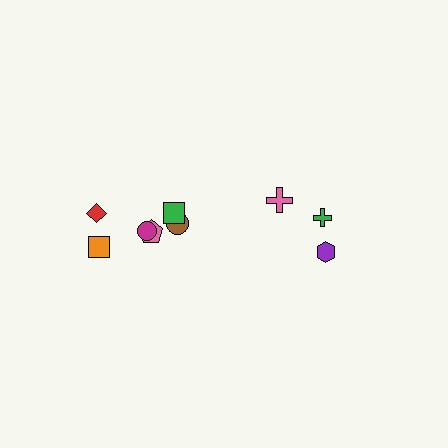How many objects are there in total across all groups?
There are 9 objects.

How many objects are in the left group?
There are 6 objects.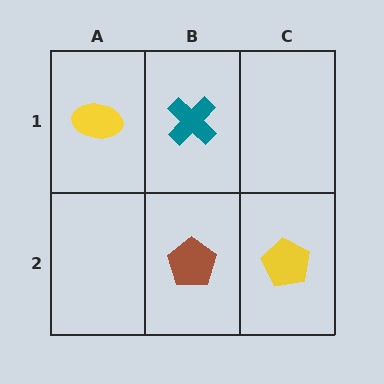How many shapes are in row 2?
2 shapes.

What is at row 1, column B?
A teal cross.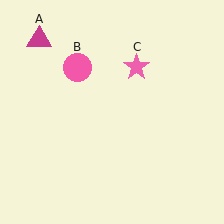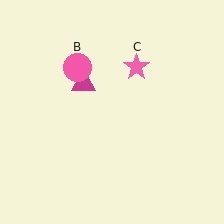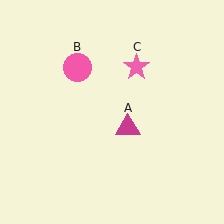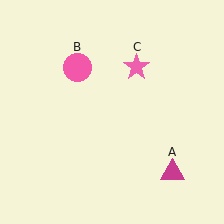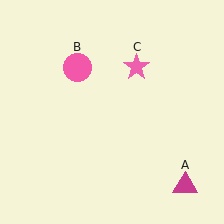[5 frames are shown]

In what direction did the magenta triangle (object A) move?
The magenta triangle (object A) moved down and to the right.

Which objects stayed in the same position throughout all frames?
Pink circle (object B) and pink star (object C) remained stationary.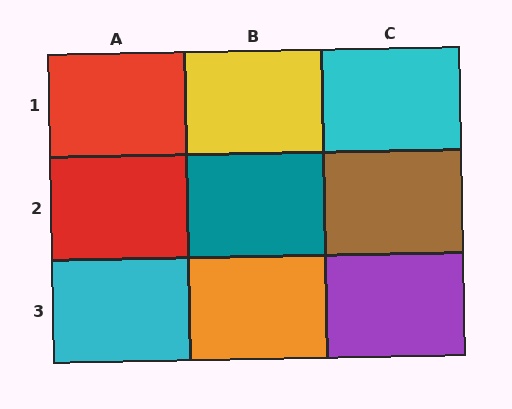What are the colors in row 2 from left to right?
Red, teal, brown.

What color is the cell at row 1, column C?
Cyan.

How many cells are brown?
1 cell is brown.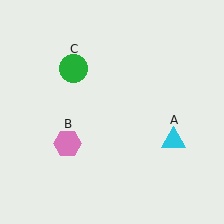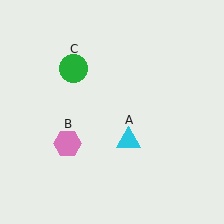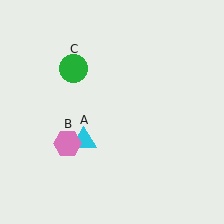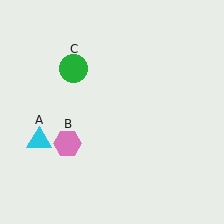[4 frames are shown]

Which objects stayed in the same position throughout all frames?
Pink hexagon (object B) and green circle (object C) remained stationary.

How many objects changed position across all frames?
1 object changed position: cyan triangle (object A).